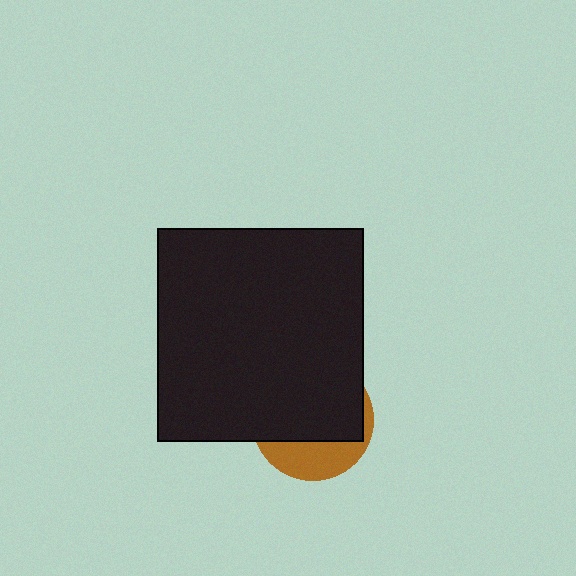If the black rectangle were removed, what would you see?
You would see the complete brown circle.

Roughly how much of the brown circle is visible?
A small part of it is visible (roughly 32%).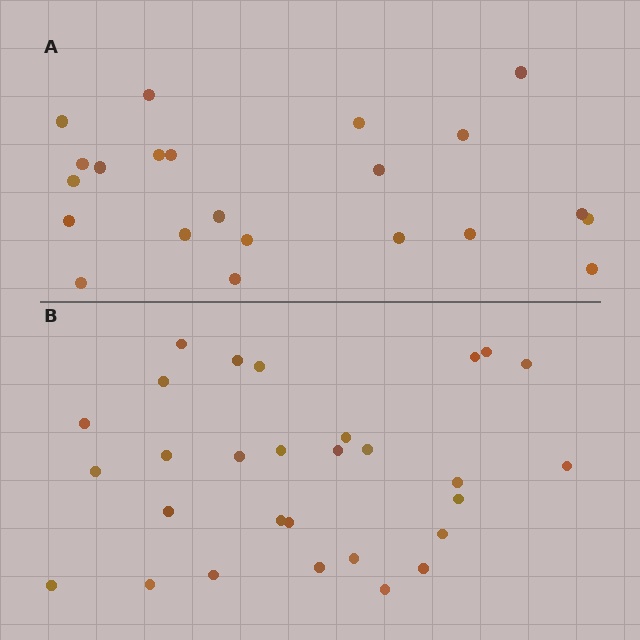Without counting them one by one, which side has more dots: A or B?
Region B (the bottom region) has more dots.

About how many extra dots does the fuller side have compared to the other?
Region B has roughly 8 or so more dots than region A.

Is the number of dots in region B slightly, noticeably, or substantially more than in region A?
Region B has noticeably more, but not dramatically so. The ratio is roughly 1.3 to 1.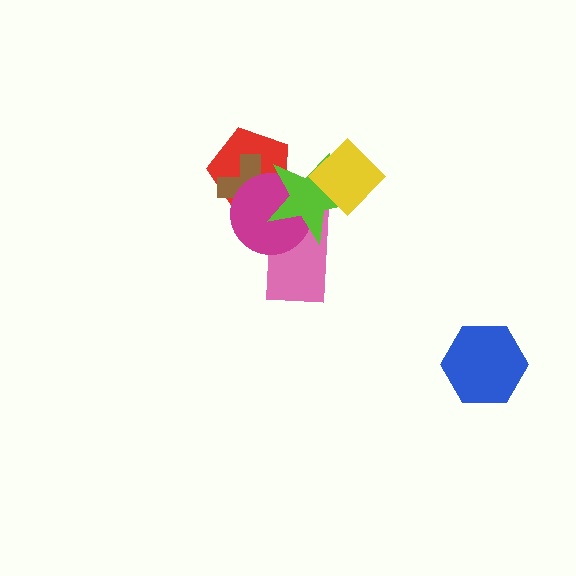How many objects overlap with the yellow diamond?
1 object overlaps with the yellow diamond.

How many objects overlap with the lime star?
5 objects overlap with the lime star.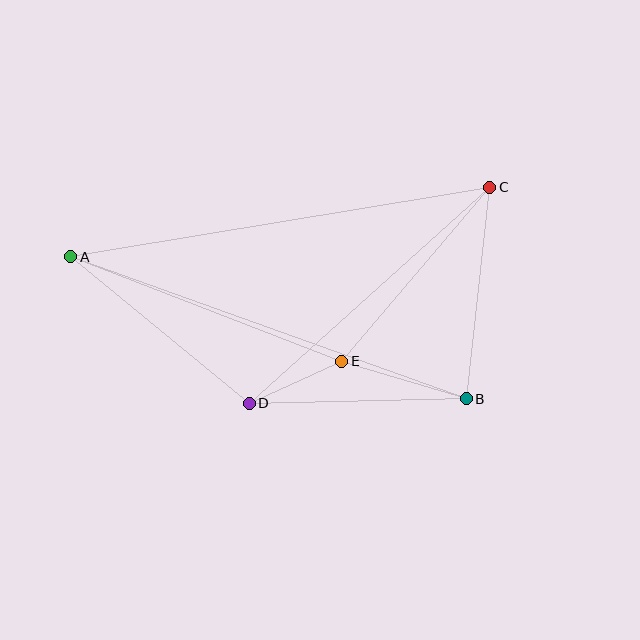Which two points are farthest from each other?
Points A and C are farthest from each other.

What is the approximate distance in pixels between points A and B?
The distance between A and B is approximately 420 pixels.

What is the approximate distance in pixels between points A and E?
The distance between A and E is approximately 291 pixels.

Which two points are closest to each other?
Points D and E are closest to each other.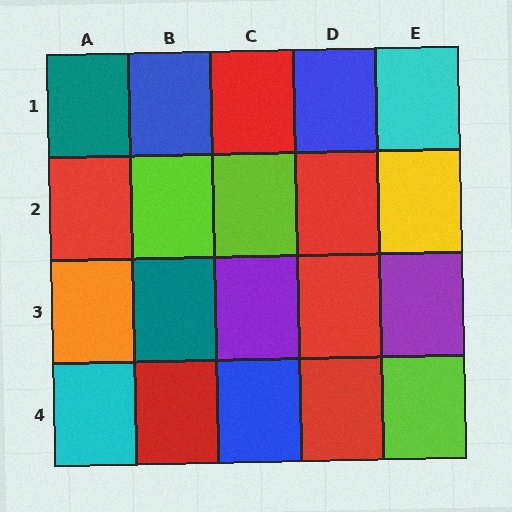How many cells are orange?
1 cell is orange.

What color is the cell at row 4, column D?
Red.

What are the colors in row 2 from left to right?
Red, lime, lime, red, yellow.